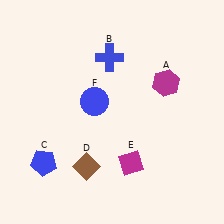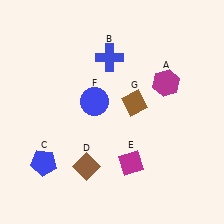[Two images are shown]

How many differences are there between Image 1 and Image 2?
There is 1 difference between the two images.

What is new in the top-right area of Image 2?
A brown diamond (G) was added in the top-right area of Image 2.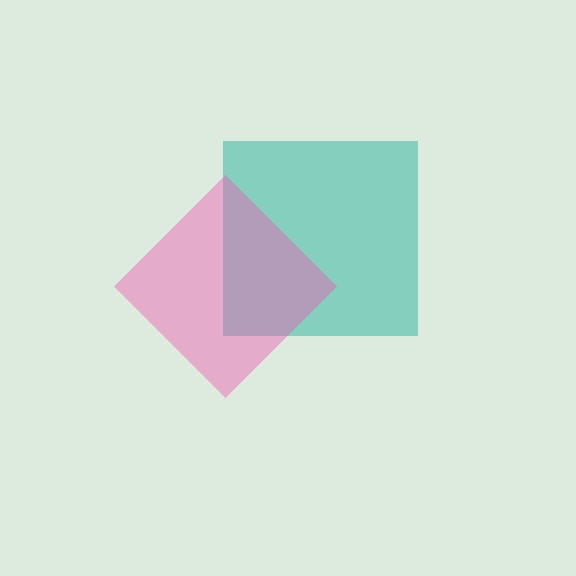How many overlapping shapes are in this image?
There are 2 overlapping shapes in the image.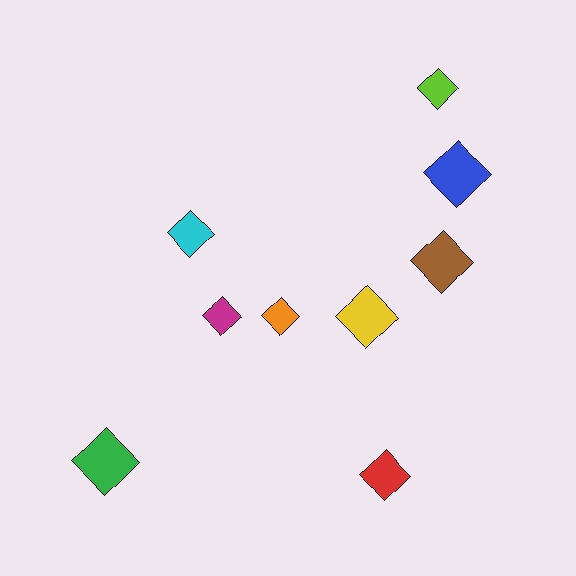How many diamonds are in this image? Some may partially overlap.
There are 9 diamonds.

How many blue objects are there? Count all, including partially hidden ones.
There is 1 blue object.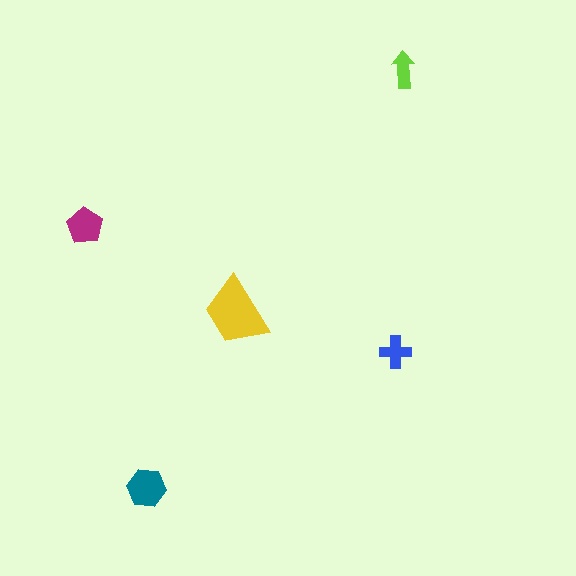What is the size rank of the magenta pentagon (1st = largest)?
3rd.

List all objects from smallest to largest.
The lime arrow, the blue cross, the magenta pentagon, the teal hexagon, the yellow trapezoid.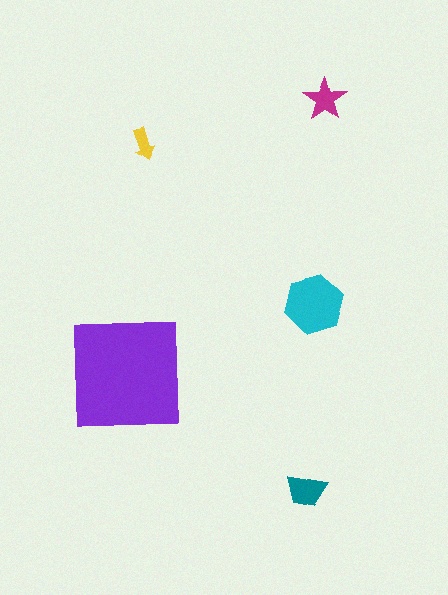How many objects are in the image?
There are 5 objects in the image.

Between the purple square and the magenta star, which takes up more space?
The purple square.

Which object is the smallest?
The yellow arrow.